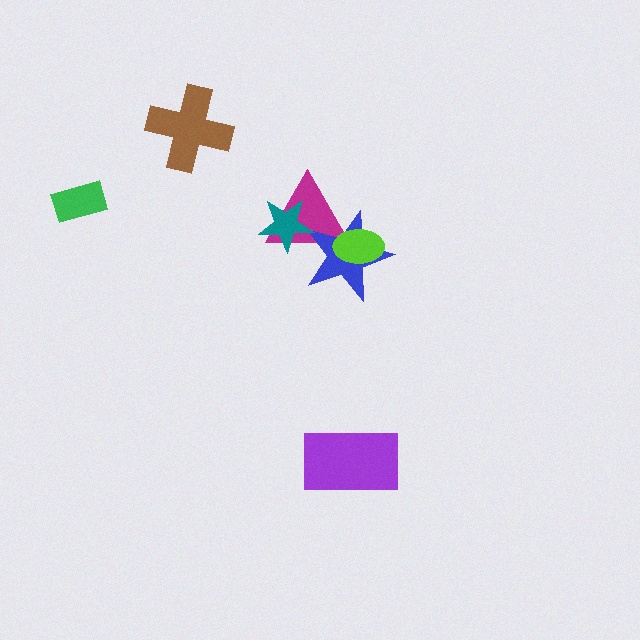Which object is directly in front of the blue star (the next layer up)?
The teal star is directly in front of the blue star.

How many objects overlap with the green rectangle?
0 objects overlap with the green rectangle.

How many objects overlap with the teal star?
2 objects overlap with the teal star.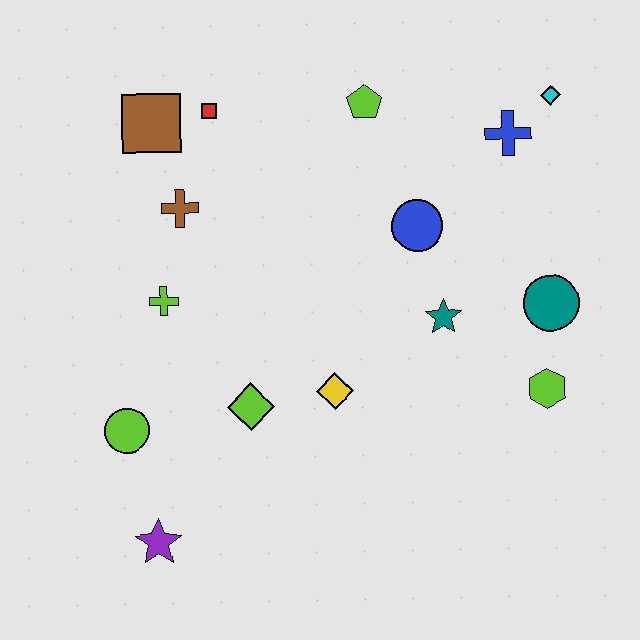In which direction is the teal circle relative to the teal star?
The teal circle is to the right of the teal star.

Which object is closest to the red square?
The brown square is closest to the red square.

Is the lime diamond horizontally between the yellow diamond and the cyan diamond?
No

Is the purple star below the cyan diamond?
Yes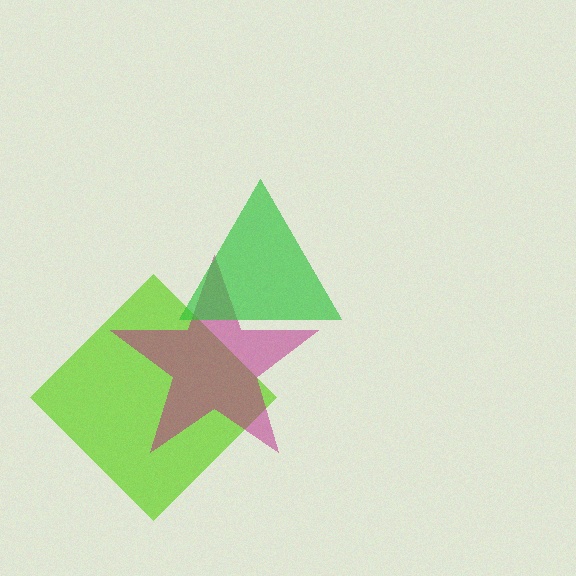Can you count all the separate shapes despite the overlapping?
Yes, there are 3 separate shapes.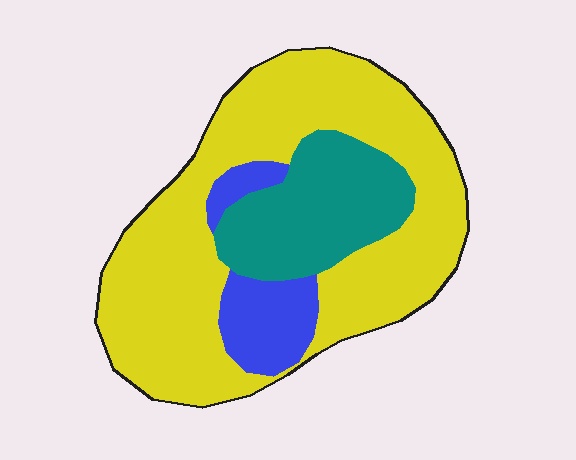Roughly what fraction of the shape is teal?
Teal covers roughly 20% of the shape.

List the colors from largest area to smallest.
From largest to smallest: yellow, teal, blue.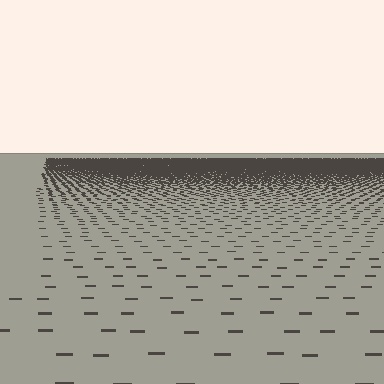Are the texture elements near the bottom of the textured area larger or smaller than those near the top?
Larger. Near the bottom, elements are closer to the viewer and appear at a bigger on-screen size.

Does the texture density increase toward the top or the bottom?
Density increases toward the top.